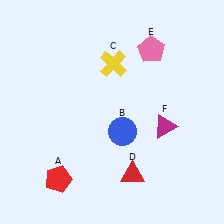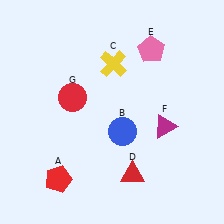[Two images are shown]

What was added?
A red circle (G) was added in Image 2.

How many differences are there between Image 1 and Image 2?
There is 1 difference between the two images.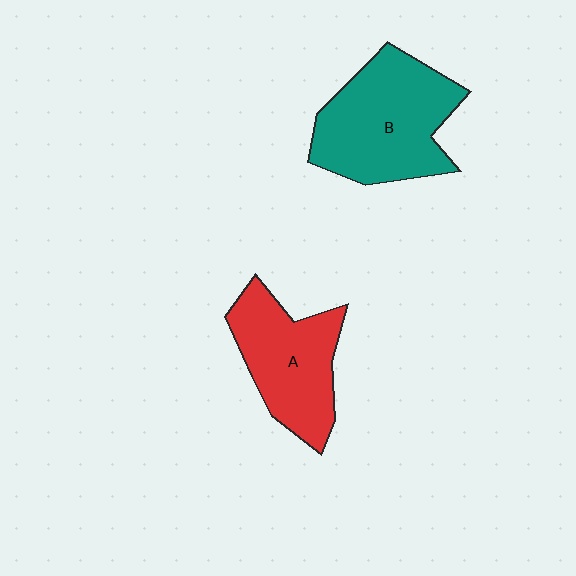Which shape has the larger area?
Shape B (teal).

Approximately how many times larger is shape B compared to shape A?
Approximately 1.3 times.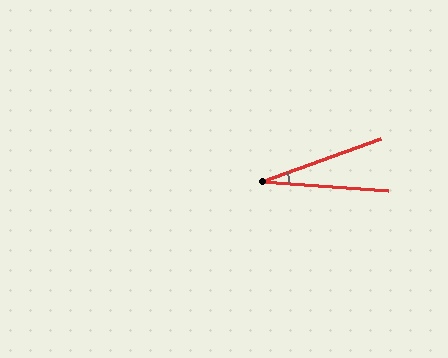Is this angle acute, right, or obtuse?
It is acute.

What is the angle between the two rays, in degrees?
Approximately 24 degrees.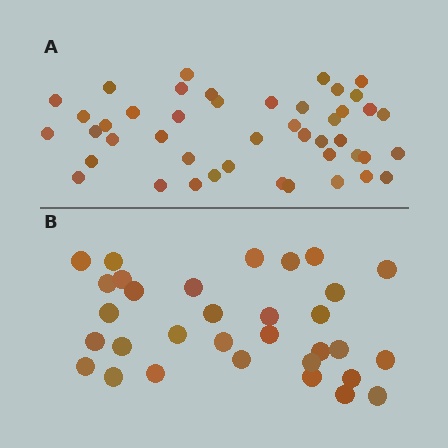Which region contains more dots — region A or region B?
Region A (the top region) has more dots.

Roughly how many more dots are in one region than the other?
Region A has approximately 15 more dots than region B.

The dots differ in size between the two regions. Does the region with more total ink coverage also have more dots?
No. Region B has more total ink coverage because its dots are larger, but region A actually contains more individual dots. Total area can be misleading — the number of items is what matters here.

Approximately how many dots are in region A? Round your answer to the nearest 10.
About 40 dots. (The exact count is 45, which rounds to 40.)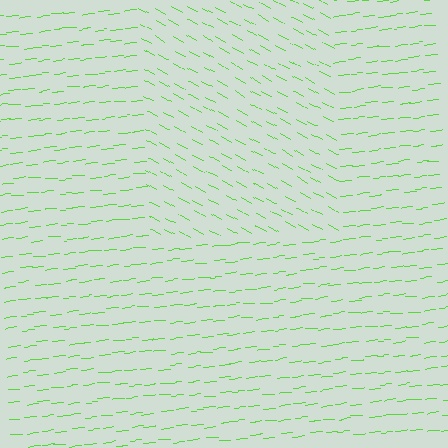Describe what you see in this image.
The image is filled with small lime line segments. A rectangle region in the image has lines oriented differently from the surrounding lines, creating a visible texture boundary.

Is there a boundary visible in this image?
Yes, there is a texture boundary formed by a change in line orientation.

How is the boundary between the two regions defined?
The boundary is defined purely by a change in line orientation (approximately 34 degrees difference). All lines are the same color and thickness.